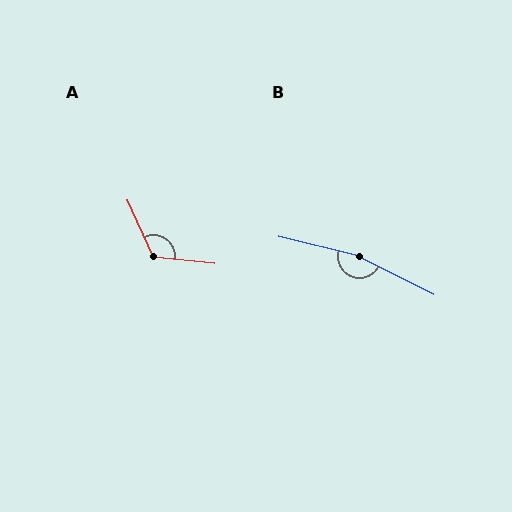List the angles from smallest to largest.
A (120°), B (167°).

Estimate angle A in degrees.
Approximately 120 degrees.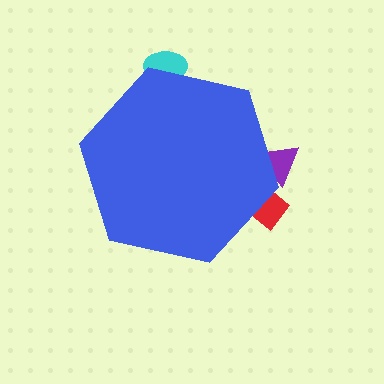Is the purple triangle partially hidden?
Yes, the purple triangle is partially hidden behind the blue hexagon.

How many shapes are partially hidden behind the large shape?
3 shapes are partially hidden.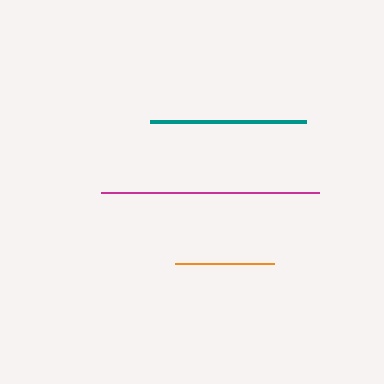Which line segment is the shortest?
The orange line is the shortest at approximately 99 pixels.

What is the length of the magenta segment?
The magenta segment is approximately 218 pixels long.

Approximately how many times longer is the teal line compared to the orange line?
The teal line is approximately 1.6 times the length of the orange line.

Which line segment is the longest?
The magenta line is the longest at approximately 218 pixels.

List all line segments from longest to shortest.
From longest to shortest: magenta, teal, orange.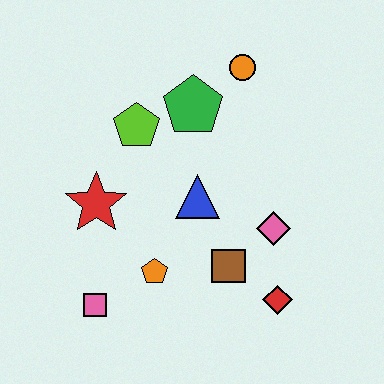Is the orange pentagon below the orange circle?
Yes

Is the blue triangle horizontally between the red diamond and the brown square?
No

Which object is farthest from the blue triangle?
The pink square is farthest from the blue triangle.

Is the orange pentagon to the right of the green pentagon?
No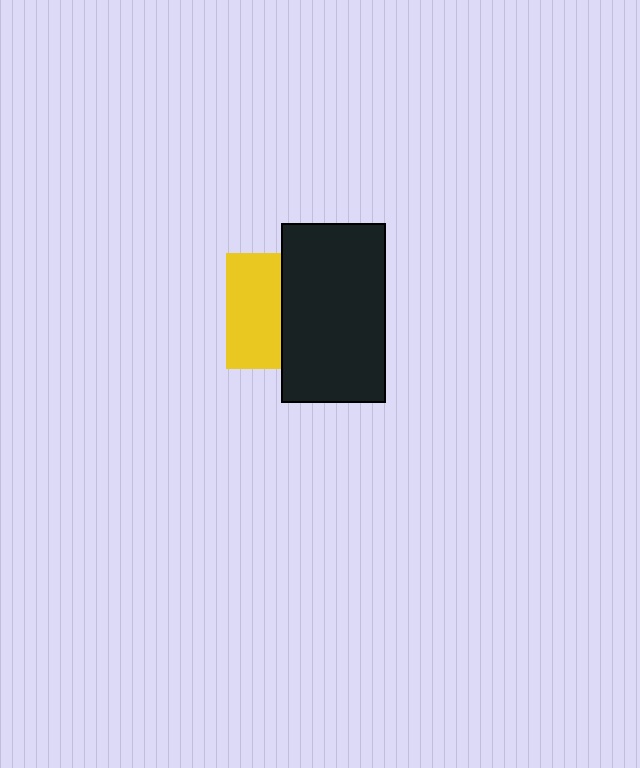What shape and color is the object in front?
The object in front is a black rectangle.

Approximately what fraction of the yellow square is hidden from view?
Roughly 52% of the yellow square is hidden behind the black rectangle.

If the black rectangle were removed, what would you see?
You would see the complete yellow square.